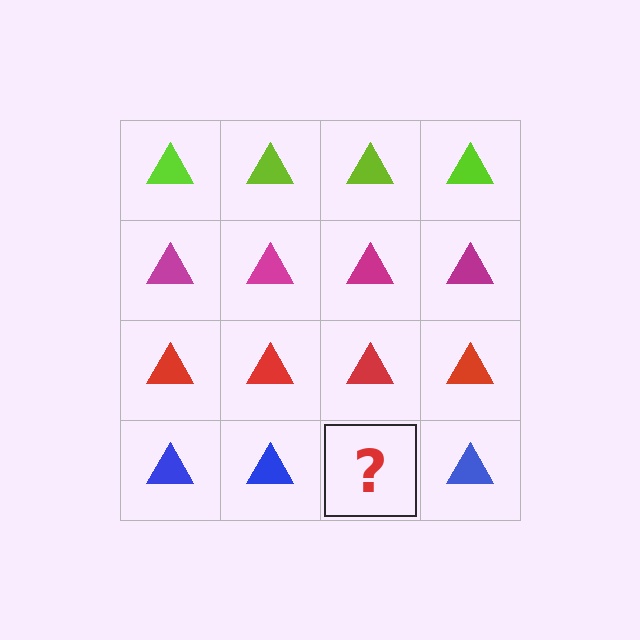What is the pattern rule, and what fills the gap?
The rule is that each row has a consistent color. The gap should be filled with a blue triangle.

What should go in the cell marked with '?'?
The missing cell should contain a blue triangle.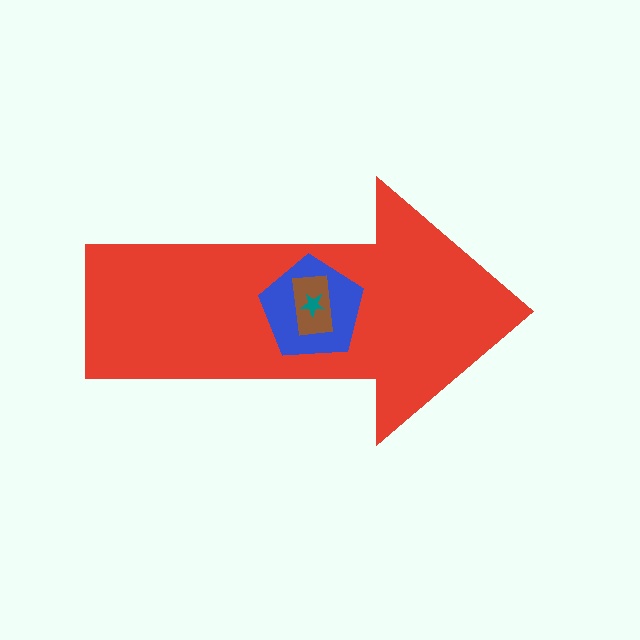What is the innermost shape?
The teal star.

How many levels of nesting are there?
4.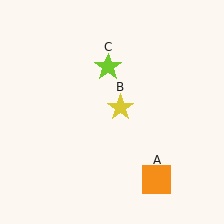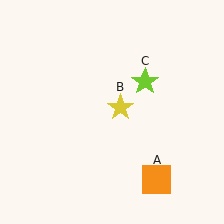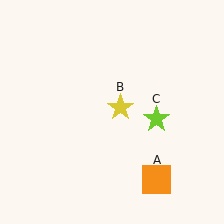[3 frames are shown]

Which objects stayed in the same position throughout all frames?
Orange square (object A) and yellow star (object B) remained stationary.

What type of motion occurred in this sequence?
The lime star (object C) rotated clockwise around the center of the scene.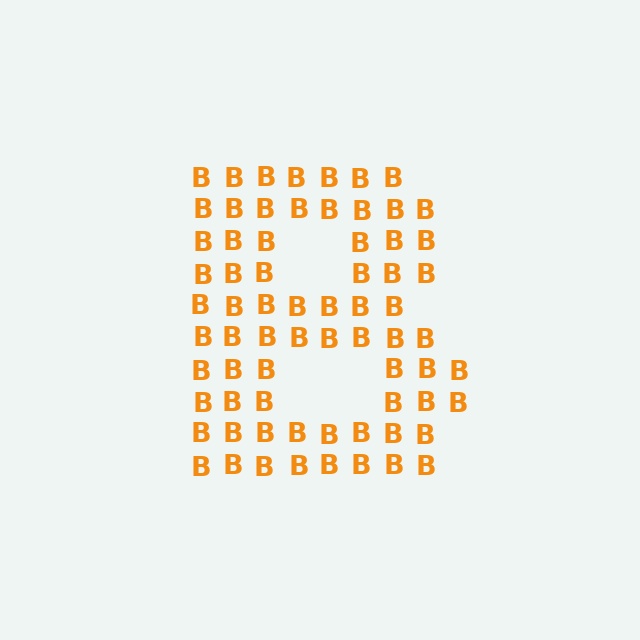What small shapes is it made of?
It is made of small letter B's.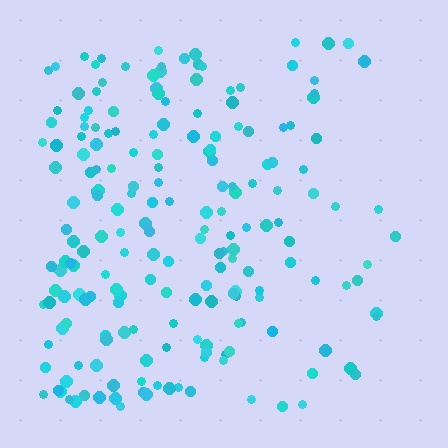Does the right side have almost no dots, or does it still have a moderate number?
Still a moderate number, just noticeably fewer than the left.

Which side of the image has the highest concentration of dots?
The left.